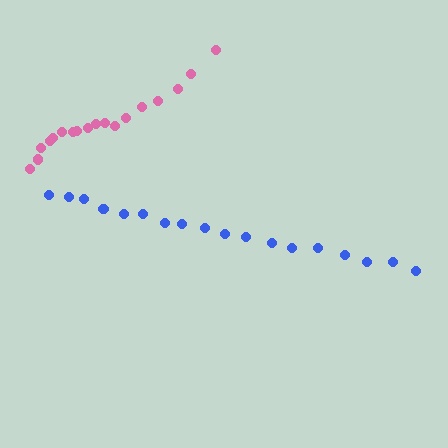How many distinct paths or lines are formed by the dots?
There are 2 distinct paths.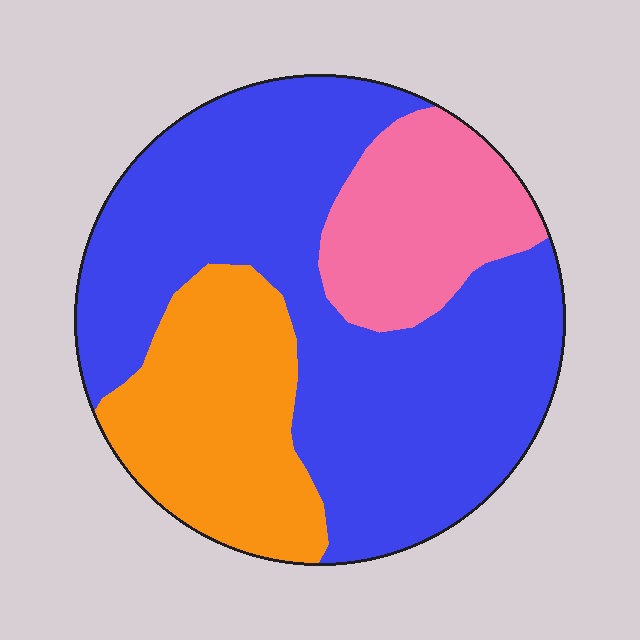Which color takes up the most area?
Blue, at roughly 60%.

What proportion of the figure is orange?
Orange takes up about one quarter (1/4) of the figure.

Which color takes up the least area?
Pink, at roughly 20%.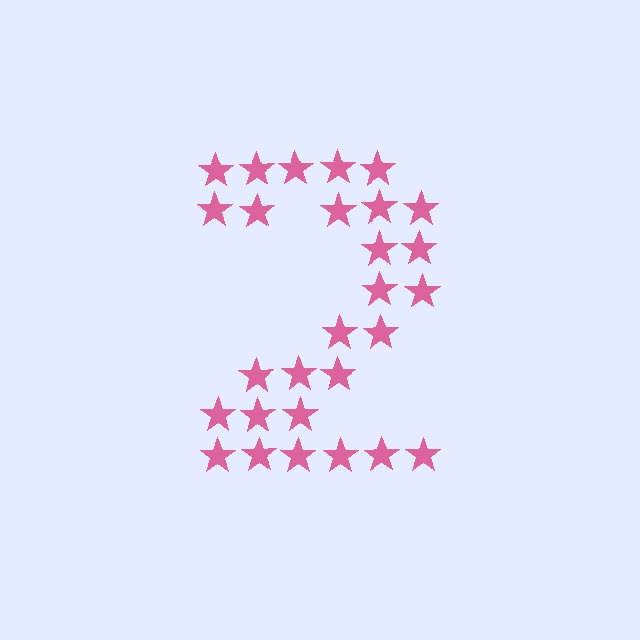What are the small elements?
The small elements are stars.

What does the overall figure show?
The overall figure shows the digit 2.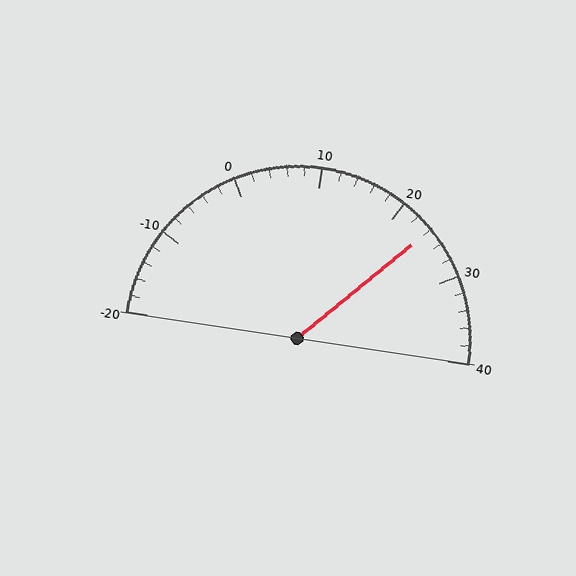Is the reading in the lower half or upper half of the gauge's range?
The reading is in the upper half of the range (-20 to 40).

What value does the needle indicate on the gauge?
The needle indicates approximately 24.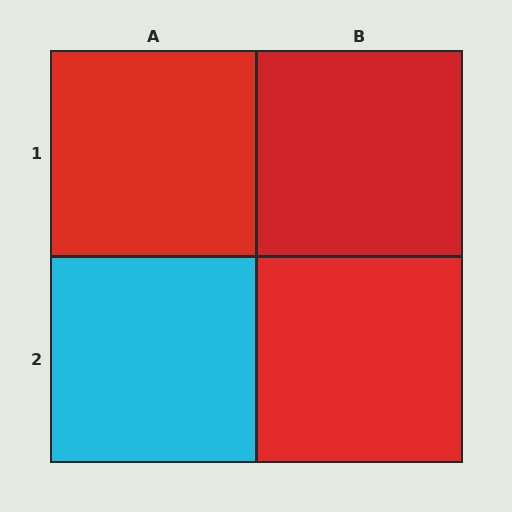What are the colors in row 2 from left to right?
Cyan, red.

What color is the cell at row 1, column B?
Red.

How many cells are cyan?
1 cell is cyan.